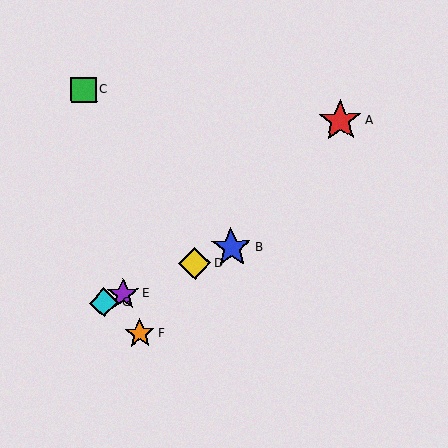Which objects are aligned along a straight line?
Objects B, D, E, G are aligned along a straight line.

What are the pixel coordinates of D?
Object D is at (195, 263).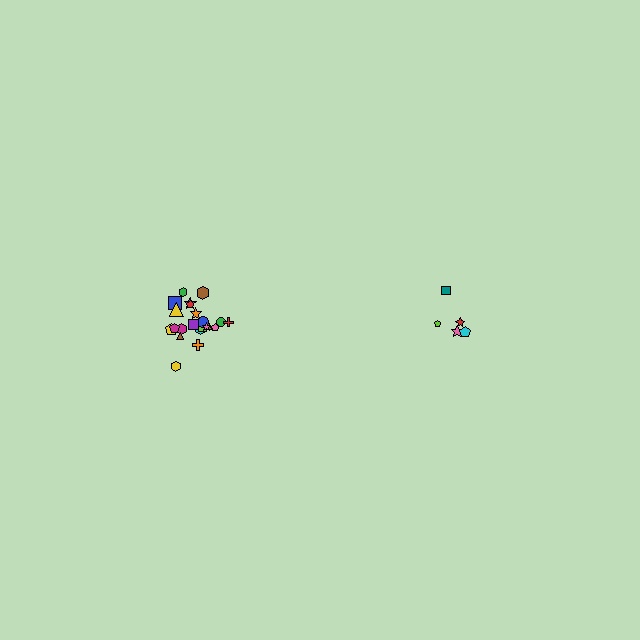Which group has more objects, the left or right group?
The left group.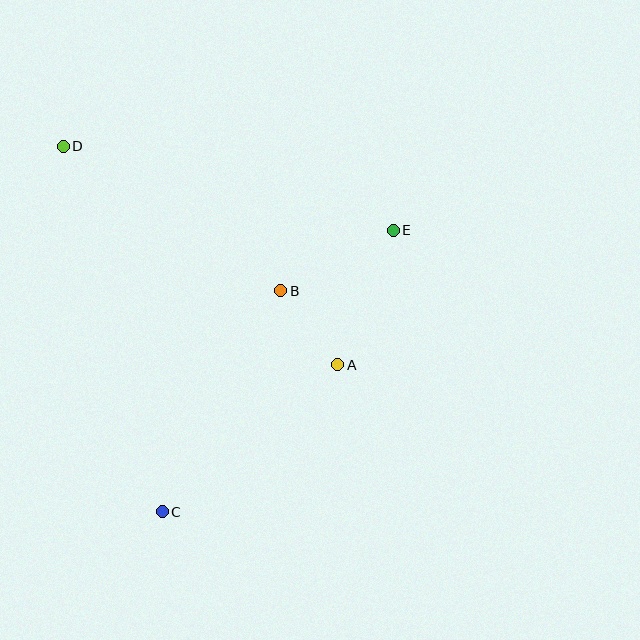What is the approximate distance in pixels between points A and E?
The distance between A and E is approximately 146 pixels.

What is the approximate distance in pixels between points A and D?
The distance between A and D is approximately 351 pixels.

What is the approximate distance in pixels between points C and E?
The distance between C and E is approximately 364 pixels.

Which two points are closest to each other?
Points A and B are closest to each other.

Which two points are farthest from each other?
Points C and D are farthest from each other.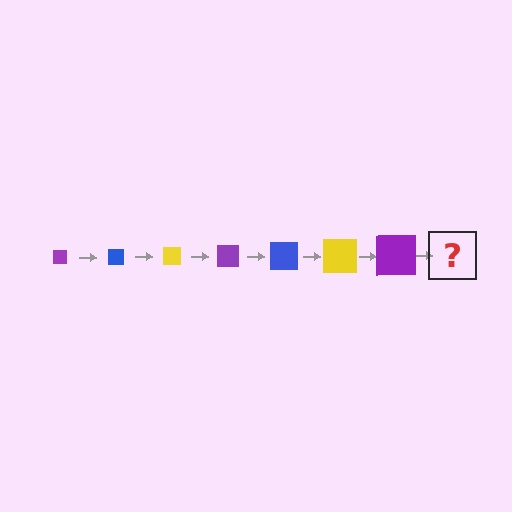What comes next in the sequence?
The next element should be a blue square, larger than the previous one.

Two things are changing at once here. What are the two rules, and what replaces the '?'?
The two rules are that the square grows larger each step and the color cycles through purple, blue, and yellow. The '?' should be a blue square, larger than the previous one.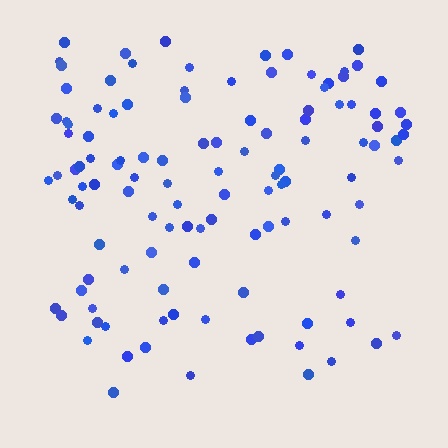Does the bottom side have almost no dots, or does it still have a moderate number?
Still a moderate number, just noticeably fewer than the top.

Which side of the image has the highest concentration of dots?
The top.